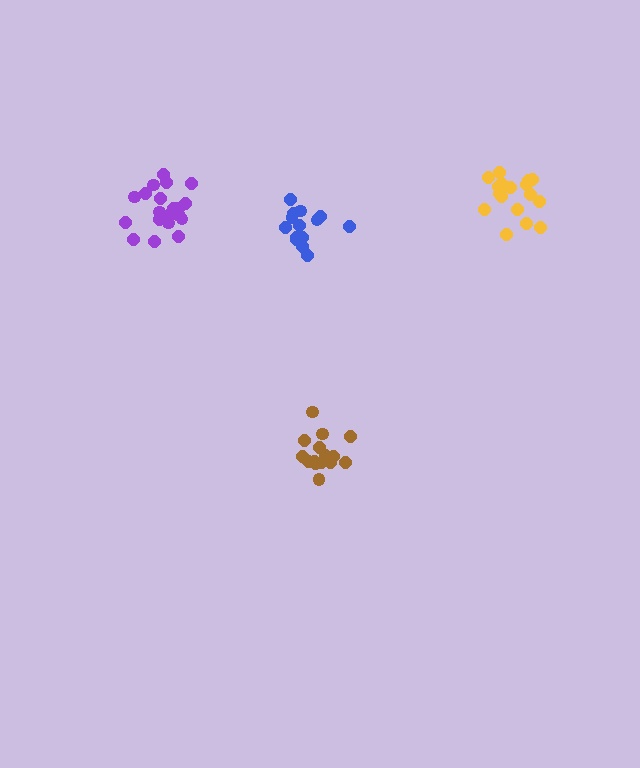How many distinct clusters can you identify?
There are 4 distinct clusters.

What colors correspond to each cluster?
The clusters are colored: purple, brown, yellow, blue.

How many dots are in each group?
Group 1: 20 dots, Group 2: 15 dots, Group 3: 18 dots, Group 4: 14 dots (67 total).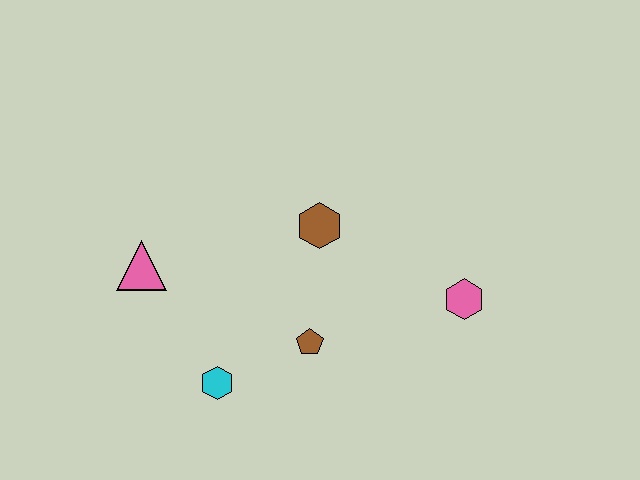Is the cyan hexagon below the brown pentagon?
Yes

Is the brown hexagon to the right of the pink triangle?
Yes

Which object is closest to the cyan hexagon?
The brown pentagon is closest to the cyan hexagon.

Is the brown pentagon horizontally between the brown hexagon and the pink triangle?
Yes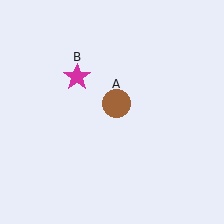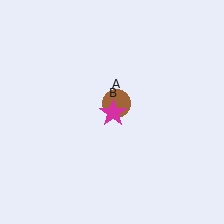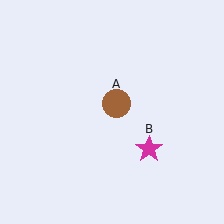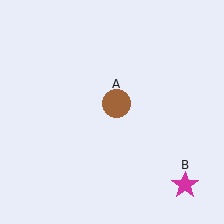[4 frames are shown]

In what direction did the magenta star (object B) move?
The magenta star (object B) moved down and to the right.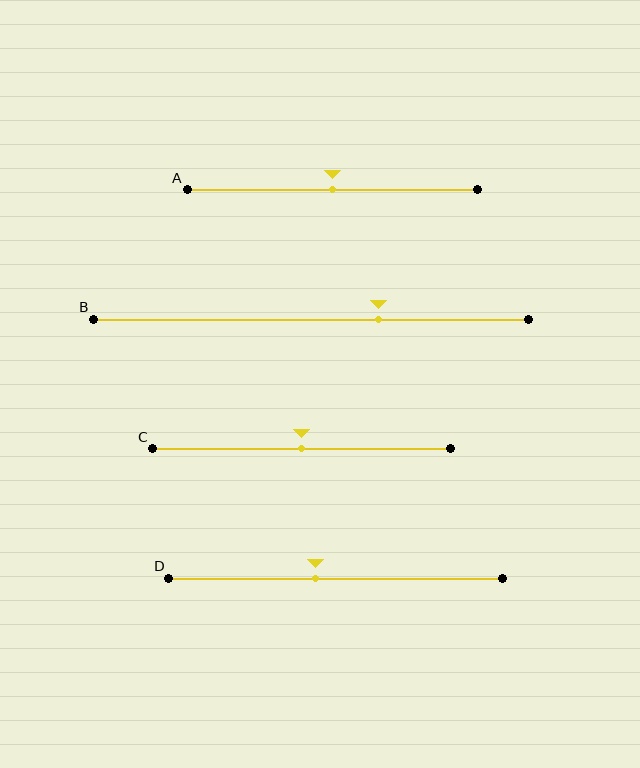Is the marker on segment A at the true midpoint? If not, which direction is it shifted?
Yes, the marker on segment A is at the true midpoint.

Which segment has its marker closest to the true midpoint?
Segment A has its marker closest to the true midpoint.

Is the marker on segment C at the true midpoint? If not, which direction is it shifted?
Yes, the marker on segment C is at the true midpoint.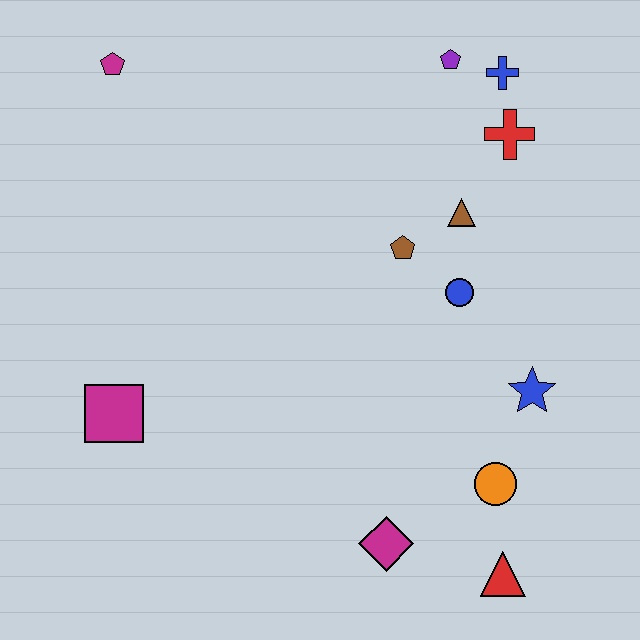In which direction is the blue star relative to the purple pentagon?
The blue star is below the purple pentagon.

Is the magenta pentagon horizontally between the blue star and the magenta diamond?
No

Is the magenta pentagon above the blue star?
Yes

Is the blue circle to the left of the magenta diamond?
No